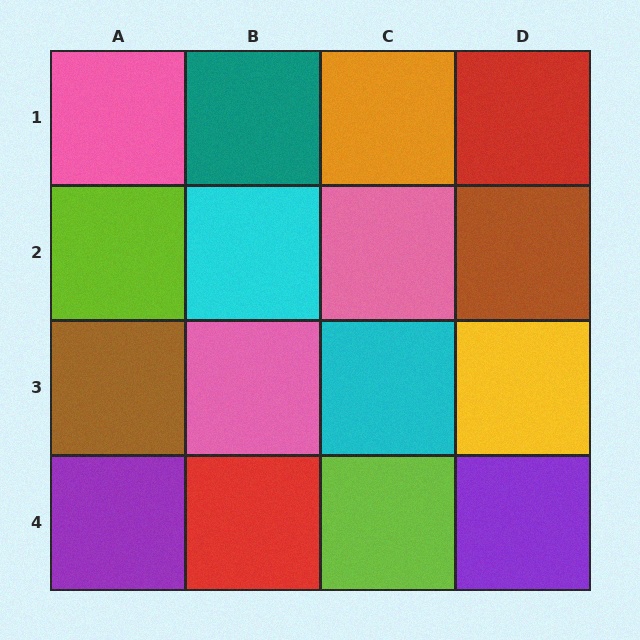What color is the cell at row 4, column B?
Red.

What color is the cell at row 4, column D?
Purple.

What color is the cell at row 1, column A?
Pink.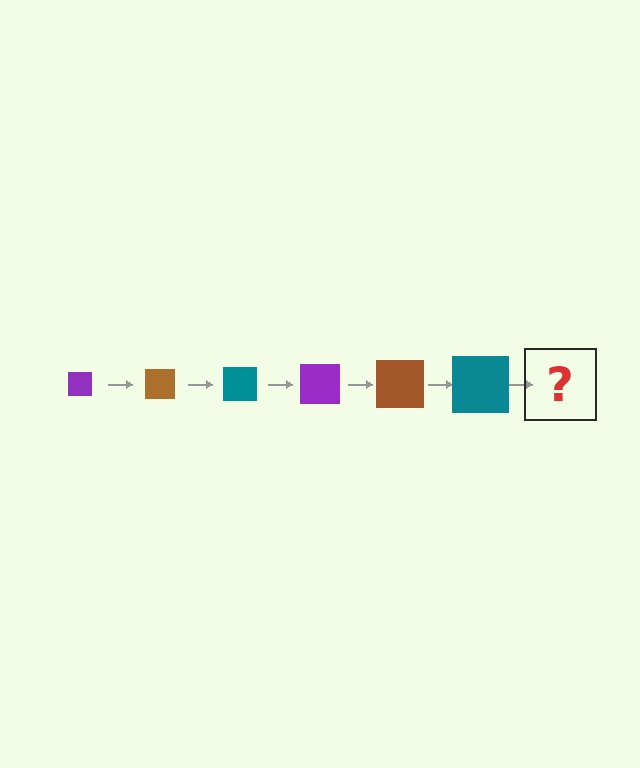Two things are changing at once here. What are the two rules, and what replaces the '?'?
The two rules are that the square grows larger each step and the color cycles through purple, brown, and teal. The '?' should be a purple square, larger than the previous one.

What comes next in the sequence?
The next element should be a purple square, larger than the previous one.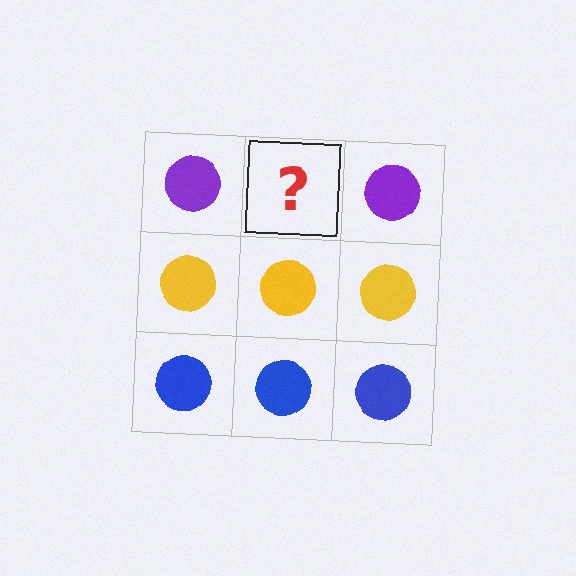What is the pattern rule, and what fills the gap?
The rule is that each row has a consistent color. The gap should be filled with a purple circle.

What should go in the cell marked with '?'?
The missing cell should contain a purple circle.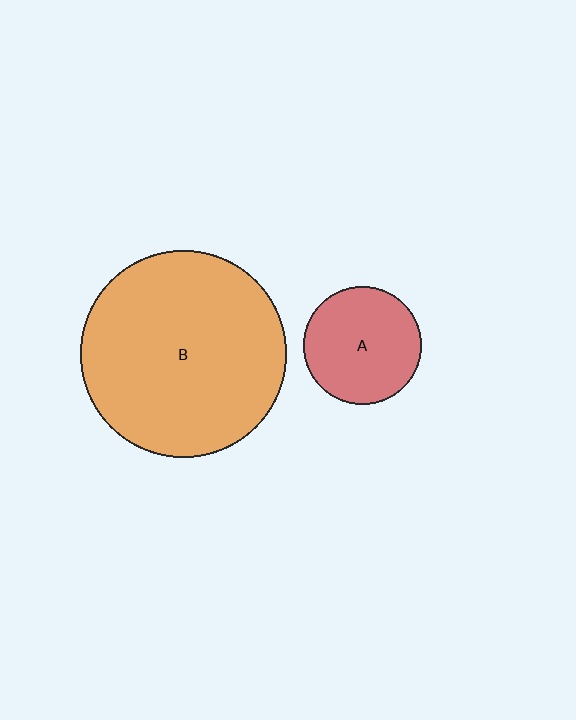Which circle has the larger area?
Circle B (orange).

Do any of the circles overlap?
No, none of the circles overlap.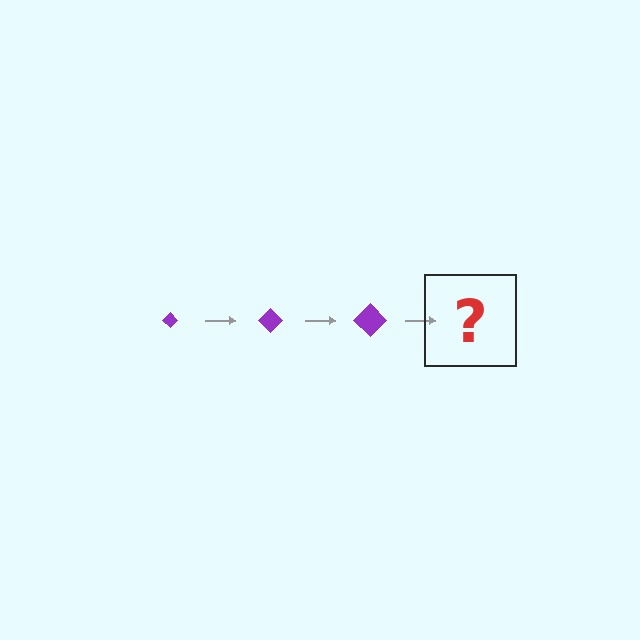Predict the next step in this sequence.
The next step is a purple diamond, larger than the previous one.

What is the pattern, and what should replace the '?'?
The pattern is that the diamond gets progressively larger each step. The '?' should be a purple diamond, larger than the previous one.